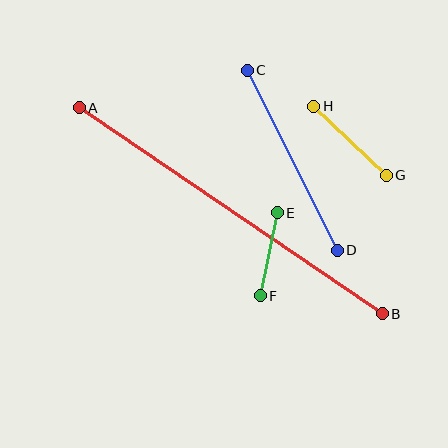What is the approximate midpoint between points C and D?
The midpoint is at approximately (292, 160) pixels.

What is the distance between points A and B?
The distance is approximately 367 pixels.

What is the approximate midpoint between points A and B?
The midpoint is at approximately (231, 211) pixels.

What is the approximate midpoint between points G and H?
The midpoint is at approximately (350, 141) pixels.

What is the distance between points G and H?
The distance is approximately 100 pixels.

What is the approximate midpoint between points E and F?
The midpoint is at approximately (269, 254) pixels.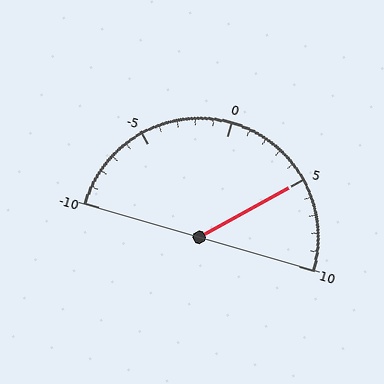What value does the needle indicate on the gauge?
The needle indicates approximately 5.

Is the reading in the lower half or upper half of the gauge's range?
The reading is in the upper half of the range (-10 to 10).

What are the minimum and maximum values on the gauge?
The gauge ranges from -10 to 10.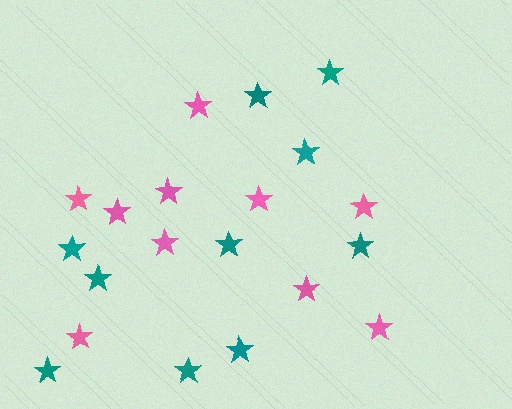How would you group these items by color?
There are 2 groups: one group of teal stars (10) and one group of pink stars (10).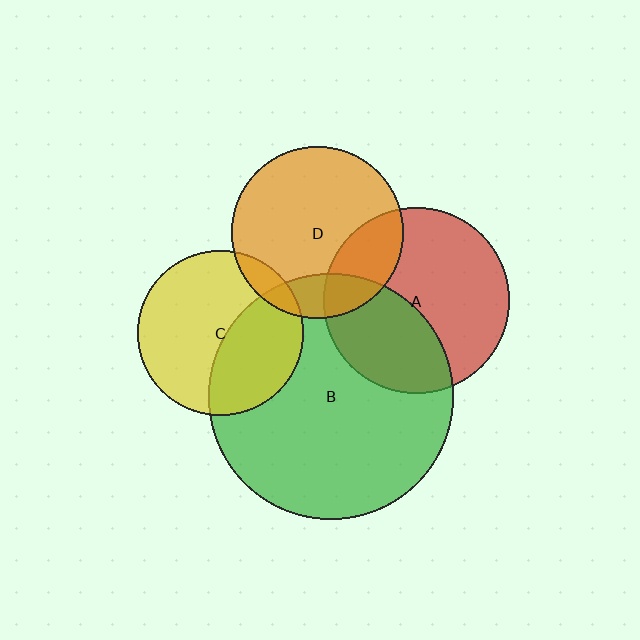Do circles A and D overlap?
Yes.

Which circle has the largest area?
Circle B (green).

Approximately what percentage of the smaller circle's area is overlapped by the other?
Approximately 25%.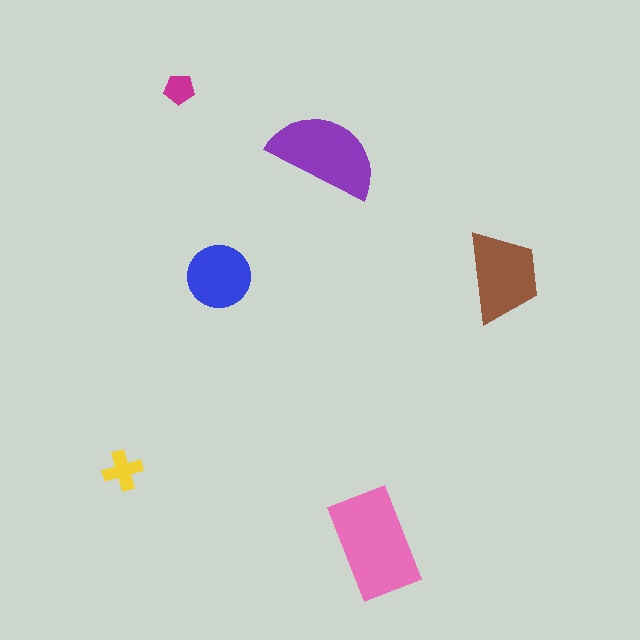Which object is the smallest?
The magenta pentagon.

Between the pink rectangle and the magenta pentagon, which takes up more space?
The pink rectangle.